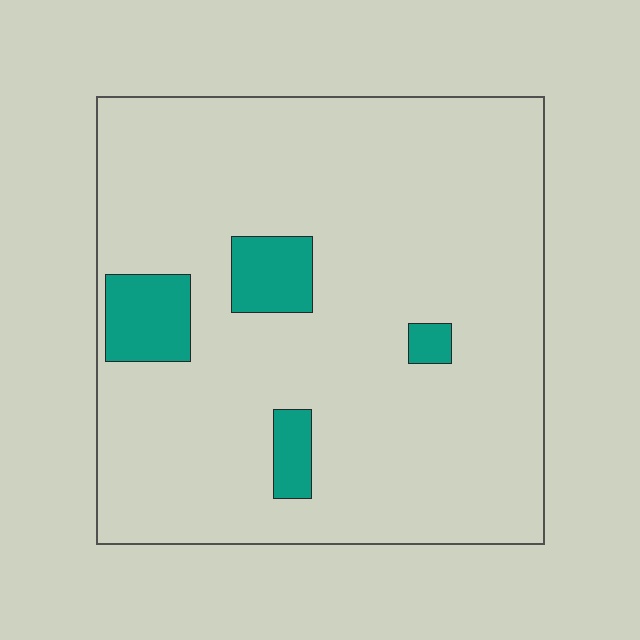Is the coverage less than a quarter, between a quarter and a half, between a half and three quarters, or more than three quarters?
Less than a quarter.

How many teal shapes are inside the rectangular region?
4.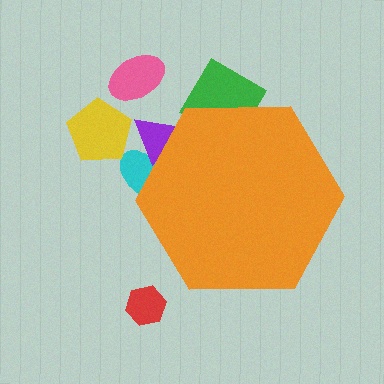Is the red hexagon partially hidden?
No, the red hexagon is fully visible.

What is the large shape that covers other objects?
An orange hexagon.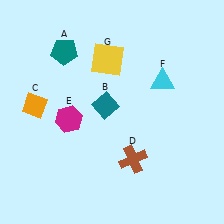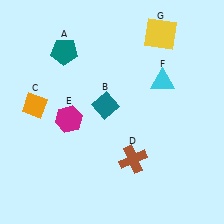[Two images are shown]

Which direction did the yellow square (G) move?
The yellow square (G) moved right.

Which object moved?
The yellow square (G) moved right.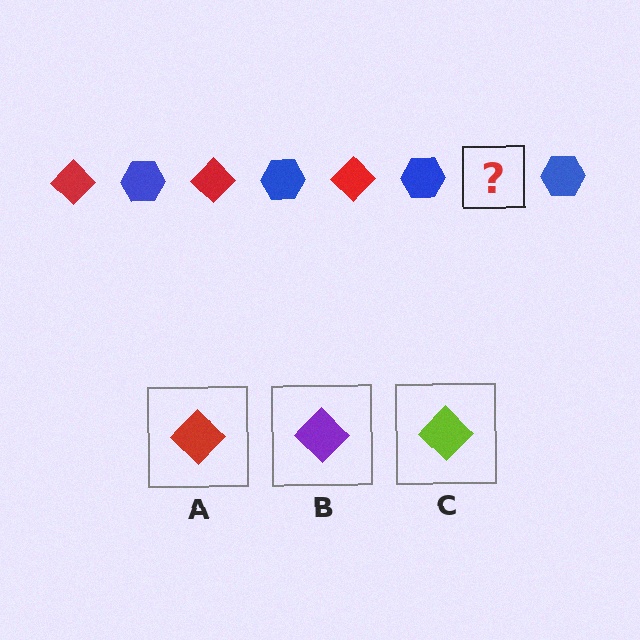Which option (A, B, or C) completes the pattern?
A.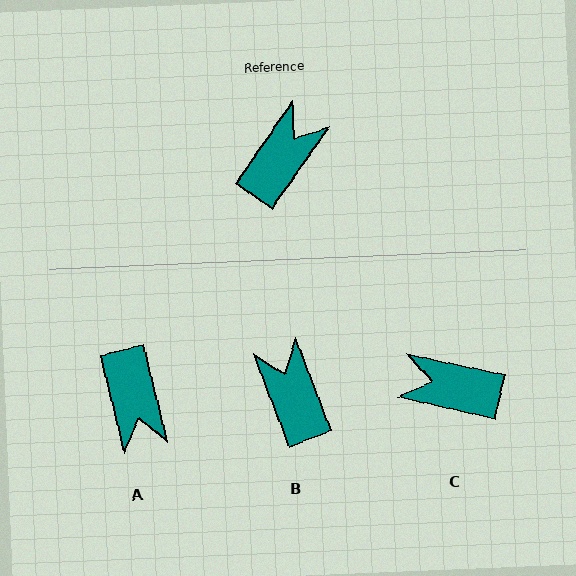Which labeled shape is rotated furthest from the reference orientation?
A, about 131 degrees away.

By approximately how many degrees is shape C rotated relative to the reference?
Approximately 112 degrees counter-clockwise.